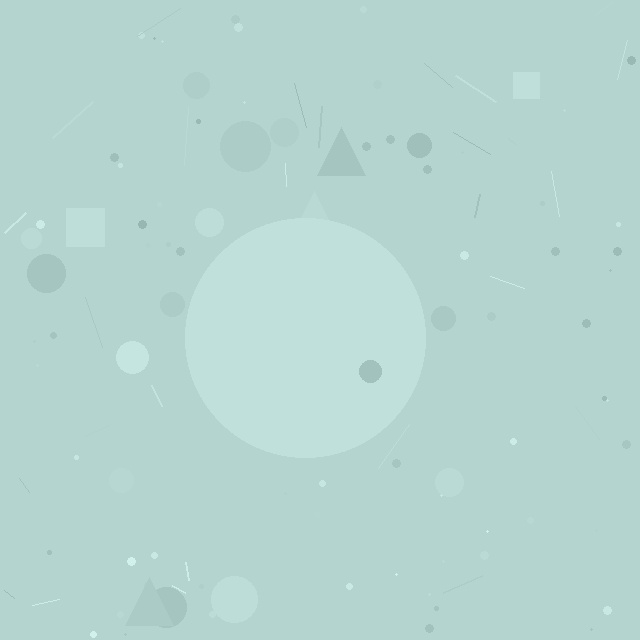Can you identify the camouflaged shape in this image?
The camouflaged shape is a circle.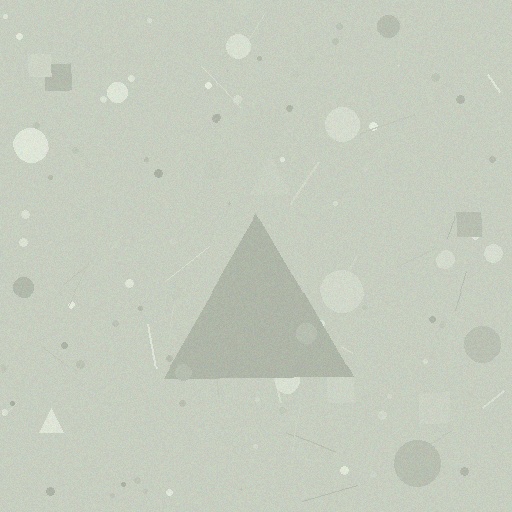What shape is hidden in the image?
A triangle is hidden in the image.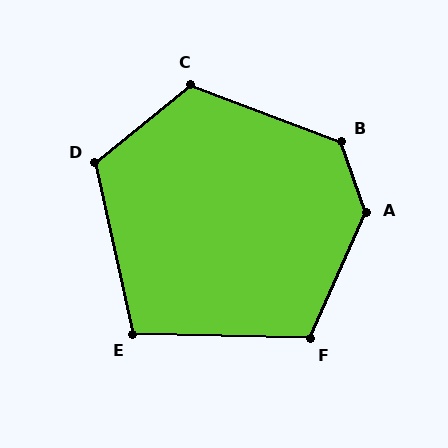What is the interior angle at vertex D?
Approximately 117 degrees (obtuse).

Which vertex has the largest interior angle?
A, at approximately 136 degrees.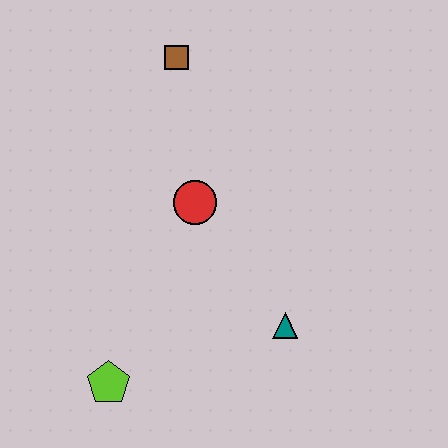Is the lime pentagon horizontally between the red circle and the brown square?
No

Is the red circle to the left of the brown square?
No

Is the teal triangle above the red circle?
No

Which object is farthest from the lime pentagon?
The brown square is farthest from the lime pentagon.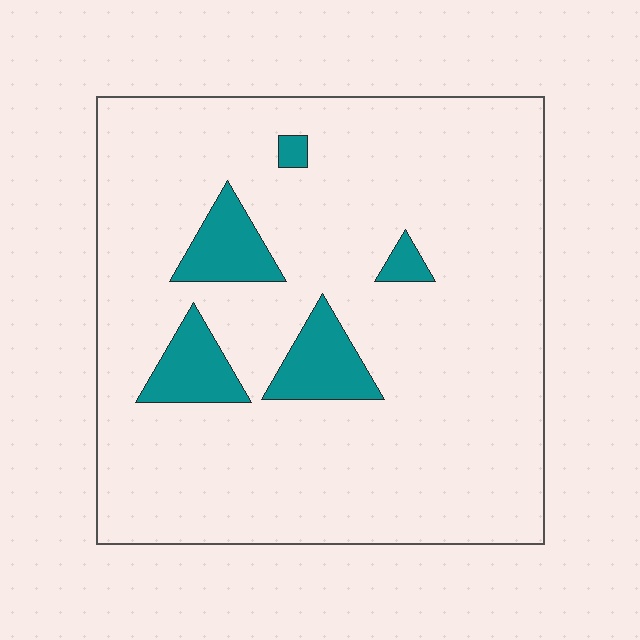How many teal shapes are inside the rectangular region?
5.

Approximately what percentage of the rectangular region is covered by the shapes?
Approximately 10%.